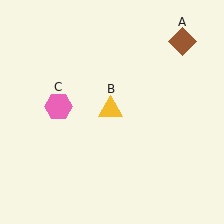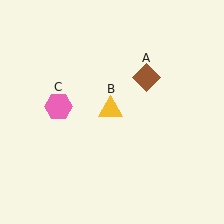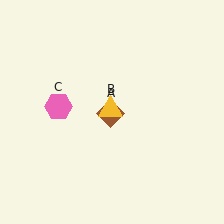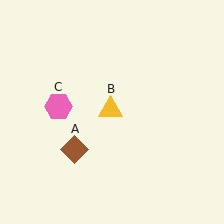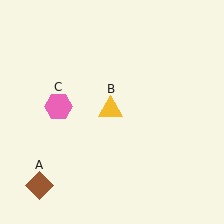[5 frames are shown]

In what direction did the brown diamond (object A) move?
The brown diamond (object A) moved down and to the left.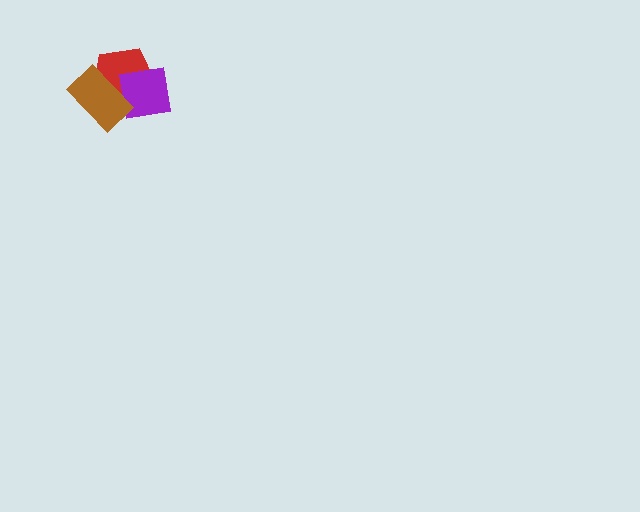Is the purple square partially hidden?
Yes, it is partially covered by another shape.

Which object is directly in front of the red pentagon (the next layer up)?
The purple square is directly in front of the red pentagon.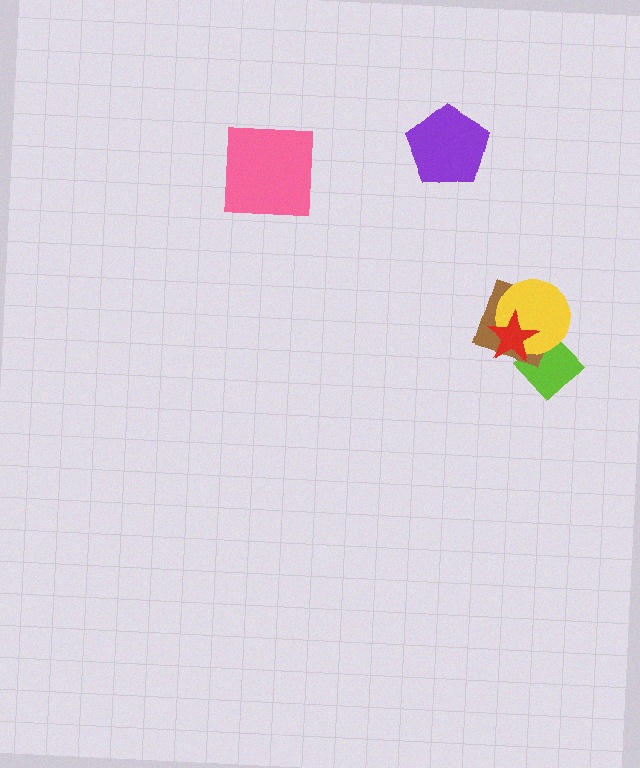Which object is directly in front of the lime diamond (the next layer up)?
The brown diamond is directly in front of the lime diamond.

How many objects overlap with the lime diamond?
3 objects overlap with the lime diamond.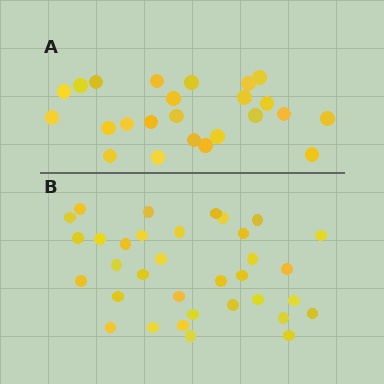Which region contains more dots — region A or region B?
Region B (the bottom region) has more dots.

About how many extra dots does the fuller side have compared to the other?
Region B has roughly 10 or so more dots than region A.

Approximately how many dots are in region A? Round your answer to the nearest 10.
About 20 dots. (The exact count is 24, which rounds to 20.)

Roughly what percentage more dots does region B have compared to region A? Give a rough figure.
About 40% more.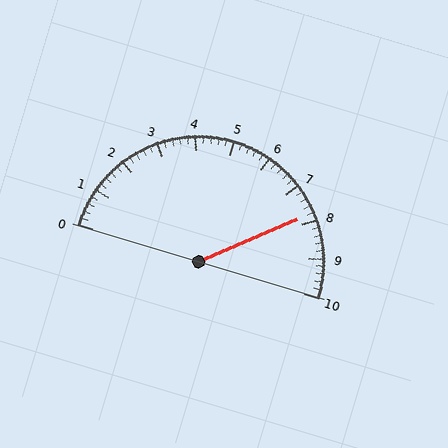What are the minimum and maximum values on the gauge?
The gauge ranges from 0 to 10.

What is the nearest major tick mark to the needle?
The nearest major tick mark is 8.